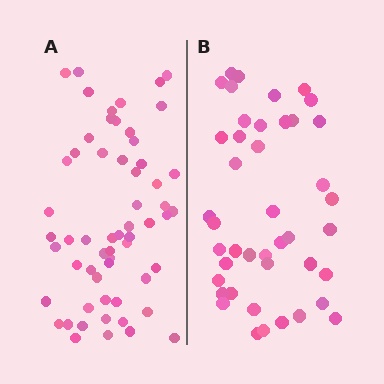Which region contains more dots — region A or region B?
Region A (the left region) has more dots.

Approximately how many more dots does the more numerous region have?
Region A has approximately 15 more dots than region B.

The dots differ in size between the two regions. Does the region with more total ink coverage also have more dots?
No. Region B has more total ink coverage because its dots are larger, but region A actually contains more individual dots. Total area can be misleading — the number of items is what matters here.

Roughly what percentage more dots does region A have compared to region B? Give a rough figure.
About 35% more.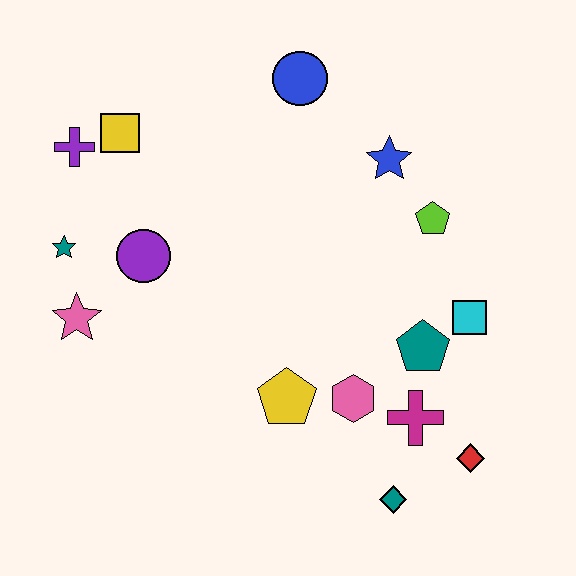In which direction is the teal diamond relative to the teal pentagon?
The teal diamond is below the teal pentagon.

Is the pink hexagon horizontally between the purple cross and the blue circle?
No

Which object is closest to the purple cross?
The yellow square is closest to the purple cross.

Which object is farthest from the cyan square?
The purple cross is farthest from the cyan square.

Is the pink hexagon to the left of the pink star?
No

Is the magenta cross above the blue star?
No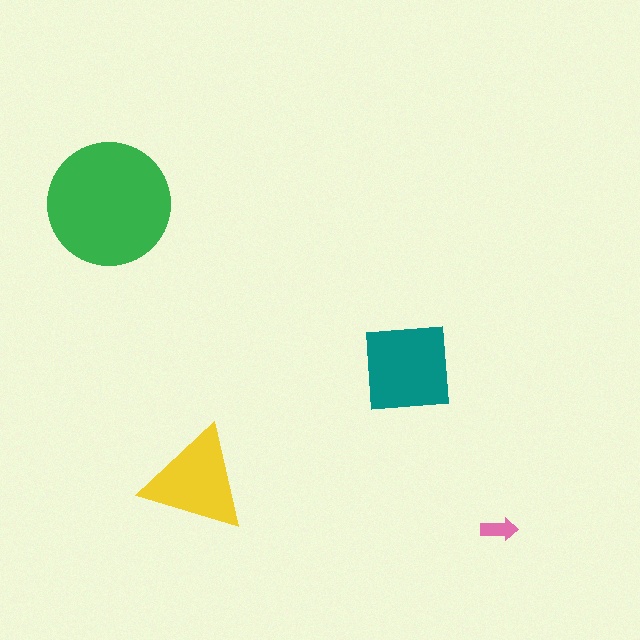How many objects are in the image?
There are 4 objects in the image.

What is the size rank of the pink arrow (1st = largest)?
4th.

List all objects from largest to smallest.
The green circle, the teal square, the yellow triangle, the pink arrow.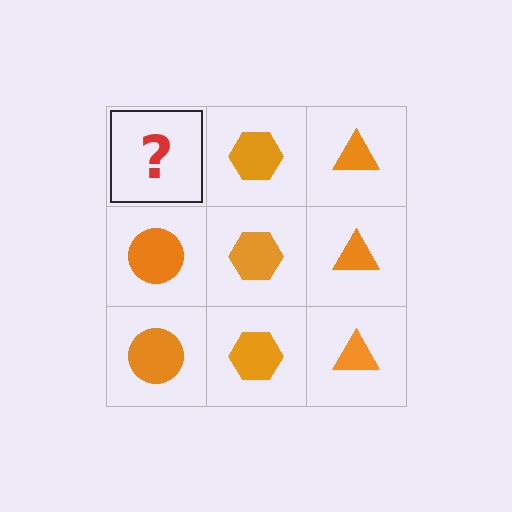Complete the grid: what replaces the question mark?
The question mark should be replaced with an orange circle.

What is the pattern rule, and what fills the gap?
The rule is that each column has a consistent shape. The gap should be filled with an orange circle.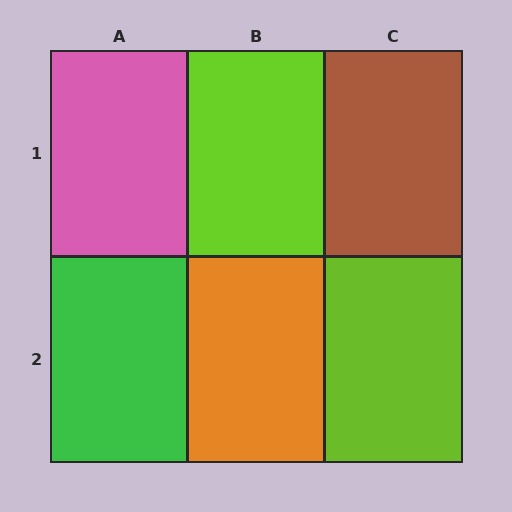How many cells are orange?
1 cell is orange.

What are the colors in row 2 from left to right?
Green, orange, lime.